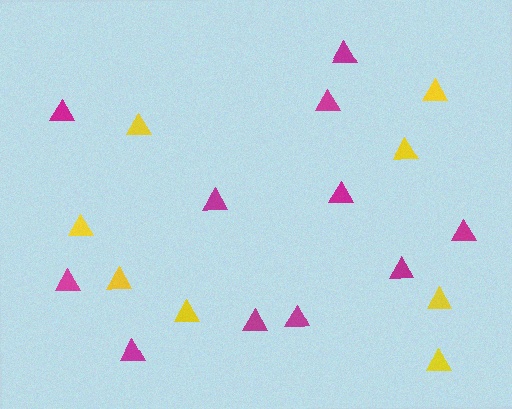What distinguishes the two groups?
There are 2 groups: one group of yellow triangles (8) and one group of magenta triangles (11).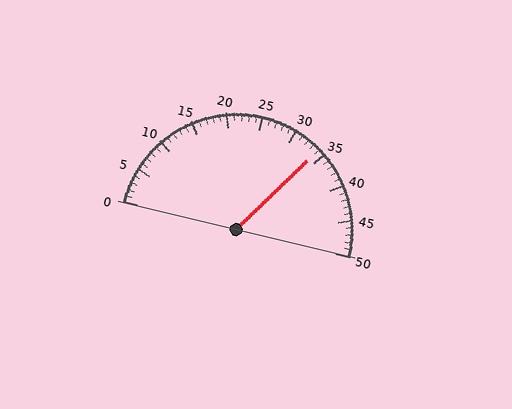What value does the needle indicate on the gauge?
The needle indicates approximately 34.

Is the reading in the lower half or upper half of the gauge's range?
The reading is in the upper half of the range (0 to 50).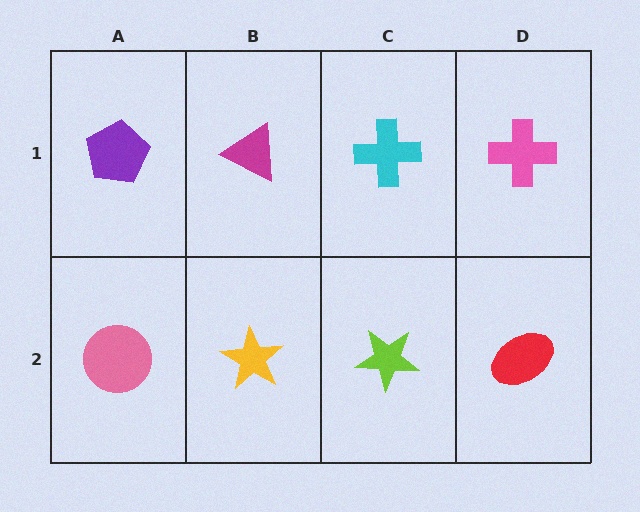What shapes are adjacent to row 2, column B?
A magenta triangle (row 1, column B), a pink circle (row 2, column A), a lime star (row 2, column C).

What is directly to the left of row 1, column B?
A purple pentagon.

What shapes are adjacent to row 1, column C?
A lime star (row 2, column C), a magenta triangle (row 1, column B), a pink cross (row 1, column D).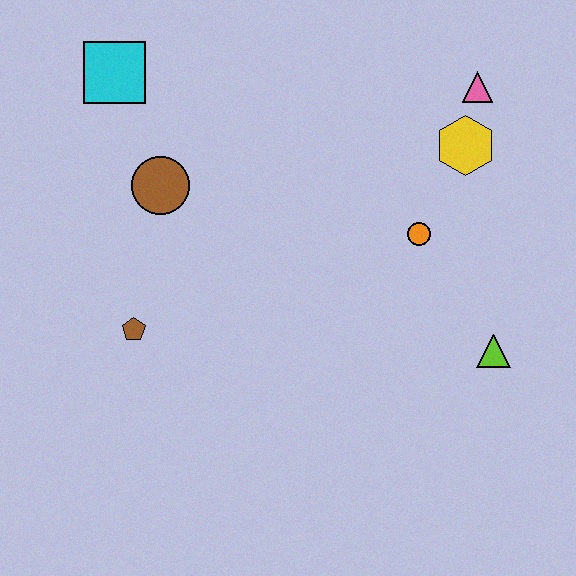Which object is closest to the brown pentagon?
The brown circle is closest to the brown pentagon.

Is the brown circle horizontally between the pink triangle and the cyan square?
Yes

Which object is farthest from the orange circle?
The cyan square is farthest from the orange circle.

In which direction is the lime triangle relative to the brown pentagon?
The lime triangle is to the right of the brown pentagon.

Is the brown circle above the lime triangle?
Yes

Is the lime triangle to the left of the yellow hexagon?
No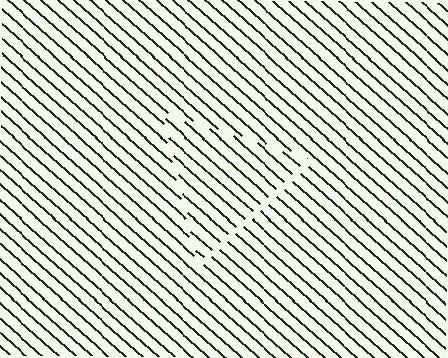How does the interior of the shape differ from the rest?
The interior of the shape contains the same grating, shifted by half a period — the contour is defined by the phase discontinuity where line-ends from the inner and outer gratings abut.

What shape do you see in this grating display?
An illusory triangle. The interior of the shape contains the same grating, shifted by half a period — the contour is defined by the phase discontinuity where line-ends from the inner and outer gratings abut.